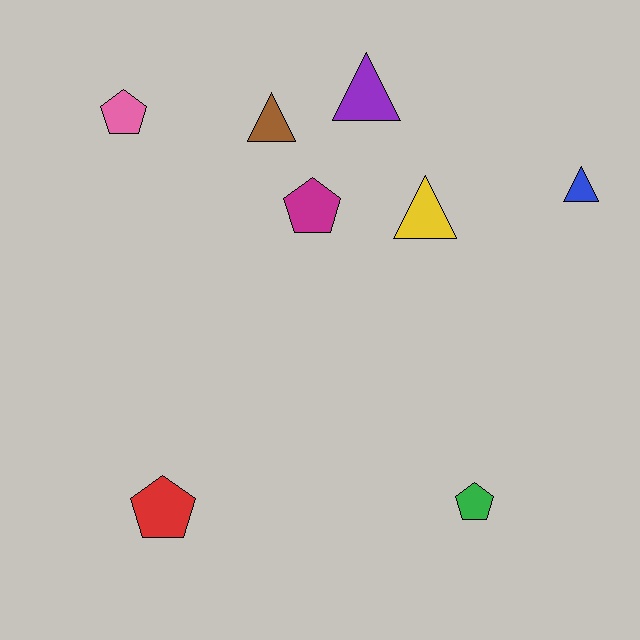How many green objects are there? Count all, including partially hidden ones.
There is 1 green object.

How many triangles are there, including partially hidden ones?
There are 4 triangles.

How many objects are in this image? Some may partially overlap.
There are 8 objects.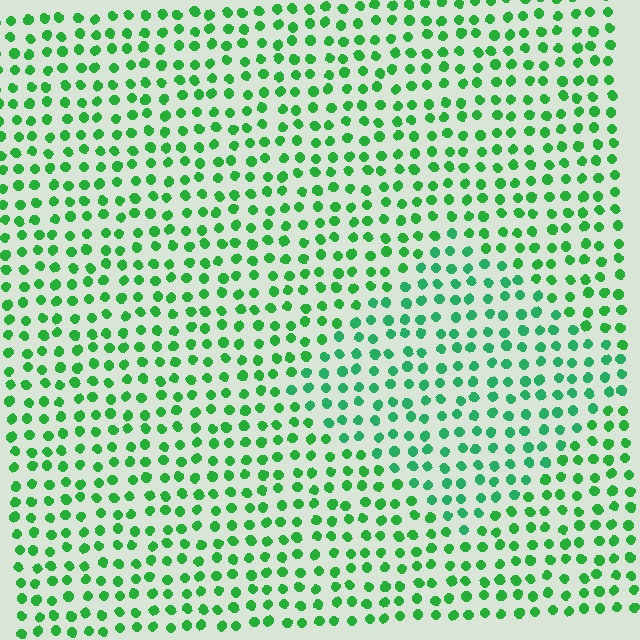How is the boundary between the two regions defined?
The boundary is defined purely by a slight shift in hue (about 19 degrees). Spacing, size, and orientation are identical on both sides.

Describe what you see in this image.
The image is filled with small green elements in a uniform arrangement. A diamond-shaped region is visible where the elements are tinted to a slightly different hue, forming a subtle color boundary.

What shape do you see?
I see a diamond.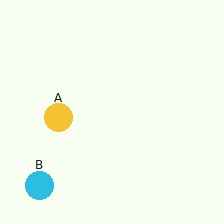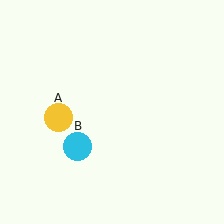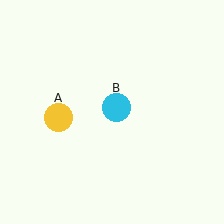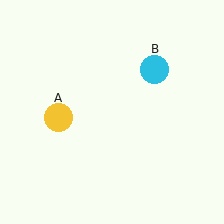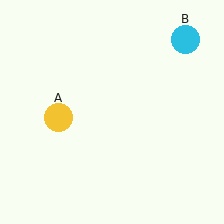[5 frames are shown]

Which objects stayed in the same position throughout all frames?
Yellow circle (object A) remained stationary.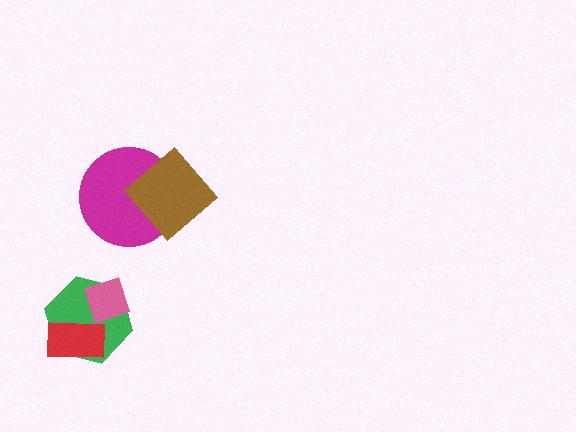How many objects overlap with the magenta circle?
1 object overlaps with the magenta circle.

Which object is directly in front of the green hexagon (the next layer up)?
The red rectangle is directly in front of the green hexagon.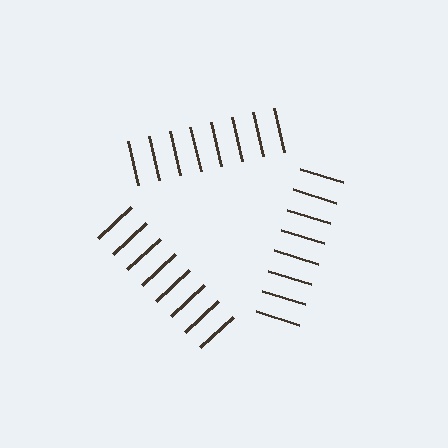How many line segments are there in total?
24 — 8 along each of the 3 edges.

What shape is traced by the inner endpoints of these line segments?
An illusory triangle — the line segments terminate on its edges but no continuous stroke is drawn.